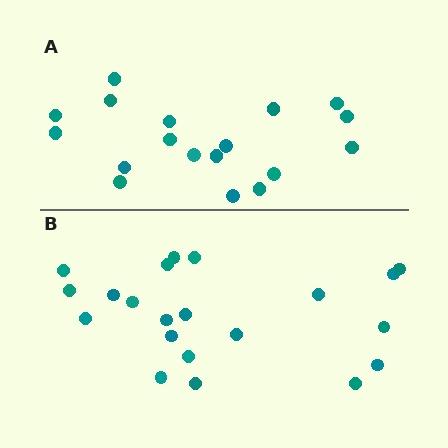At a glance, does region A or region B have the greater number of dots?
Region B (the bottom region) has more dots.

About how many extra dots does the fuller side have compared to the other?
Region B has just a few more — roughly 2 or 3 more dots than region A.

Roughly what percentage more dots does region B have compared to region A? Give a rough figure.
About 15% more.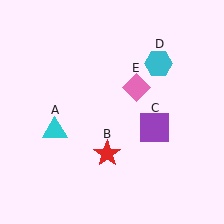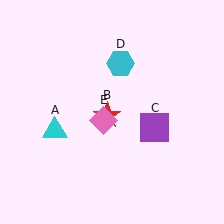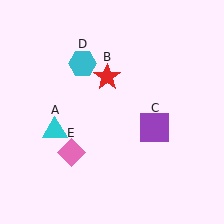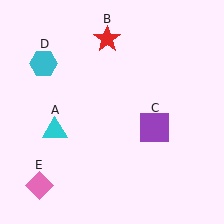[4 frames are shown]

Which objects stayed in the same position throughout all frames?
Cyan triangle (object A) and purple square (object C) remained stationary.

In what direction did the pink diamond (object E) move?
The pink diamond (object E) moved down and to the left.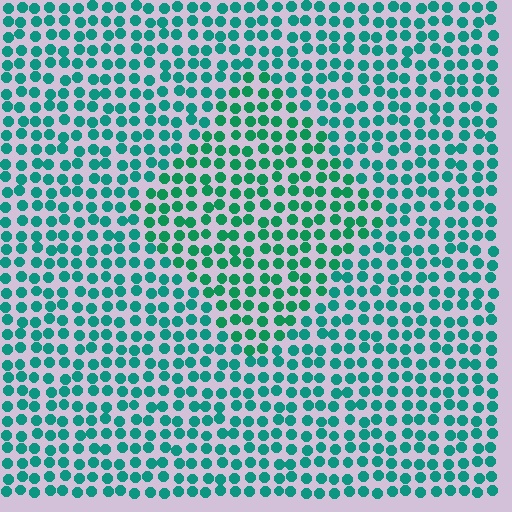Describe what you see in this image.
The image is filled with small teal elements in a uniform arrangement. A diamond-shaped region is visible where the elements are tinted to a slightly different hue, forming a subtle color boundary.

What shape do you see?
I see a diamond.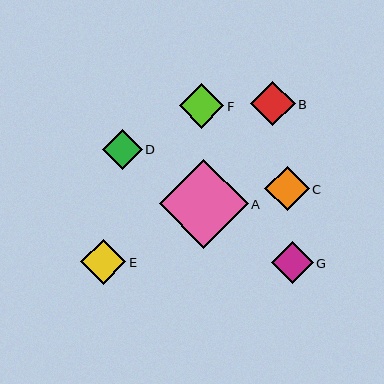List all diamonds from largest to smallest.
From largest to smallest: A, E, B, F, C, G, D.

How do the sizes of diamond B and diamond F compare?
Diamond B and diamond F are approximately the same size.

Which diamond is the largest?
Diamond A is the largest with a size of approximately 89 pixels.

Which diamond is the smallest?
Diamond D is the smallest with a size of approximately 40 pixels.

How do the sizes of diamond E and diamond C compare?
Diamond E and diamond C are approximately the same size.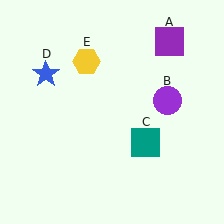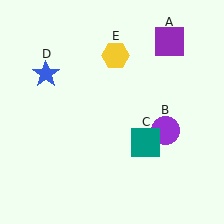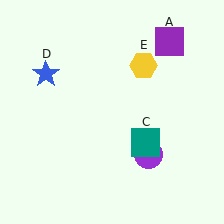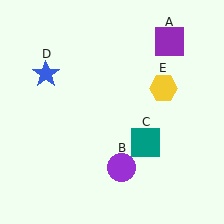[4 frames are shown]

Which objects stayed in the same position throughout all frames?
Purple square (object A) and teal square (object C) and blue star (object D) remained stationary.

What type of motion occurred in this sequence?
The purple circle (object B), yellow hexagon (object E) rotated clockwise around the center of the scene.